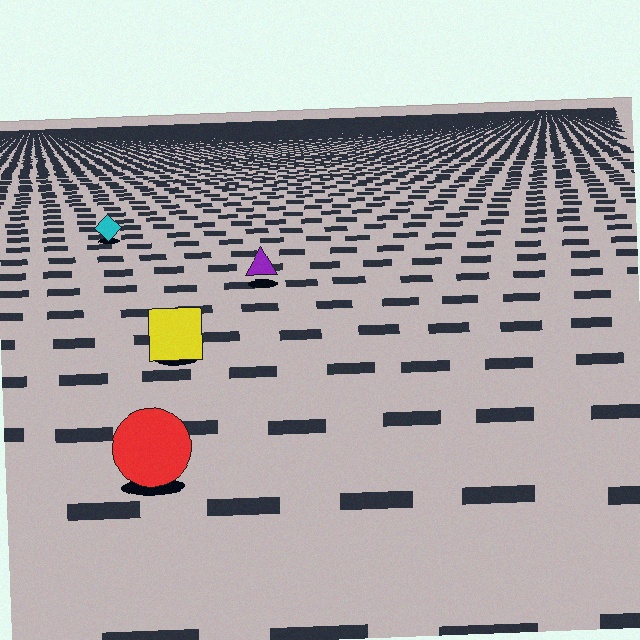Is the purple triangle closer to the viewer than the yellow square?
No. The yellow square is closer — you can tell from the texture gradient: the ground texture is coarser near it.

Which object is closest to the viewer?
The red circle is closest. The texture marks near it are larger and more spread out.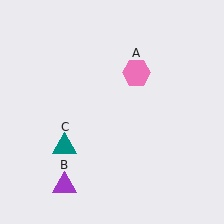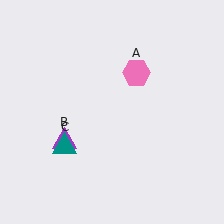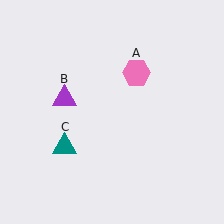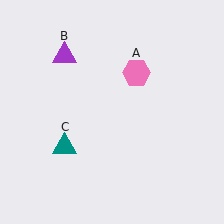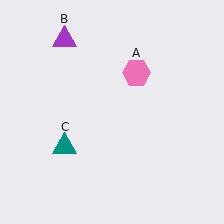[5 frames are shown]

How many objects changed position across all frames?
1 object changed position: purple triangle (object B).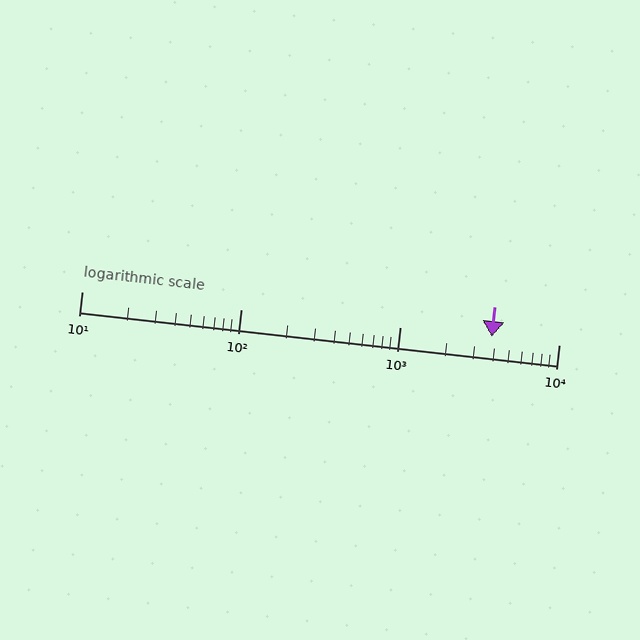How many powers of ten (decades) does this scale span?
The scale spans 3 decades, from 10 to 10000.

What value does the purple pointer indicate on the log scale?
The pointer indicates approximately 3800.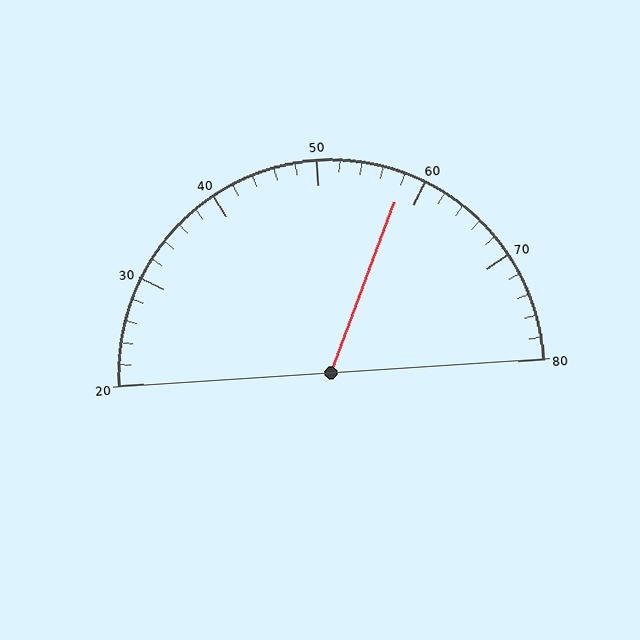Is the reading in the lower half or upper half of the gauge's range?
The reading is in the upper half of the range (20 to 80).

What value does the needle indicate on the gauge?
The needle indicates approximately 58.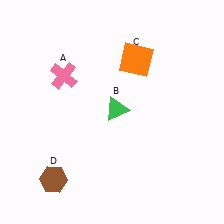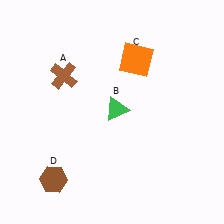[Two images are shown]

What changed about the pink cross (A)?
In Image 1, A is pink. In Image 2, it changed to brown.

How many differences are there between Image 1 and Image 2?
There is 1 difference between the two images.